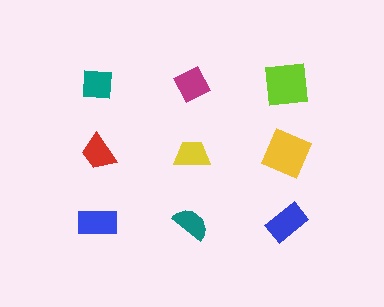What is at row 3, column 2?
A teal semicircle.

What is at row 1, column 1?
A teal square.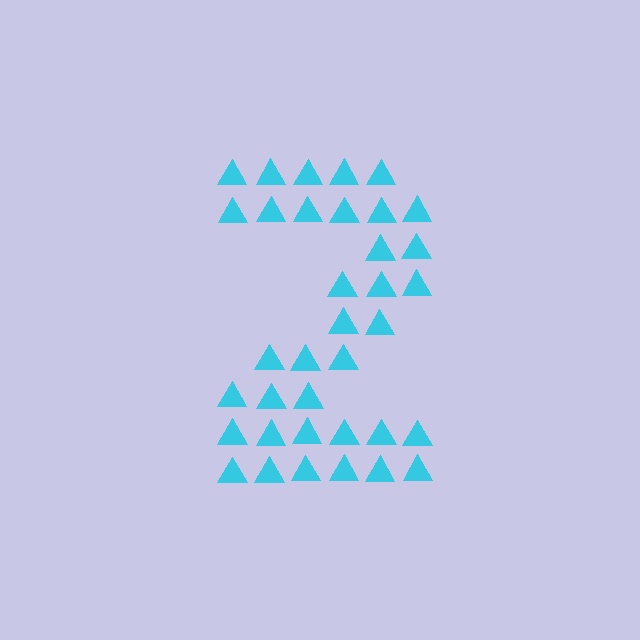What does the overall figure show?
The overall figure shows the digit 2.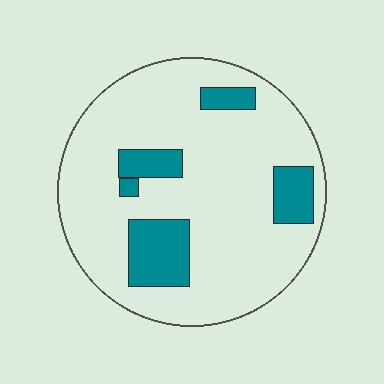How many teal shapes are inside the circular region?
5.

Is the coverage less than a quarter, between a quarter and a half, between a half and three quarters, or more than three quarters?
Less than a quarter.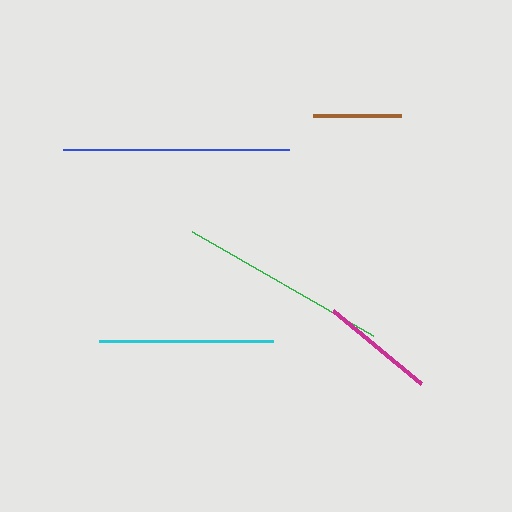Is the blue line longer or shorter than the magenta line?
The blue line is longer than the magenta line.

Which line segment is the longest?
The blue line is the longest at approximately 226 pixels.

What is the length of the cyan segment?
The cyan segment is approximately 173 pixels long.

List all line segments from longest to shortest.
From longest to shortest: blue, green, cyan, magenta, brown.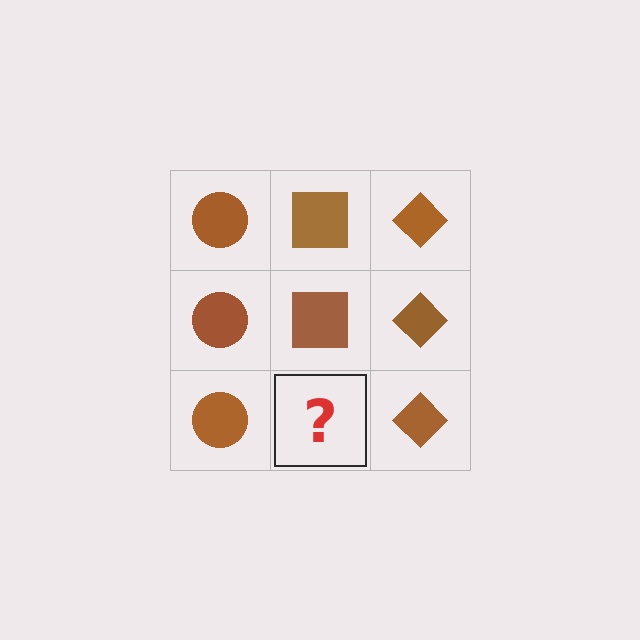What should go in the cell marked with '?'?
The missing cell should contain a brown square.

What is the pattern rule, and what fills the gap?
The rule is that each column has a consistent shape. The gap should be filled with a brown square.